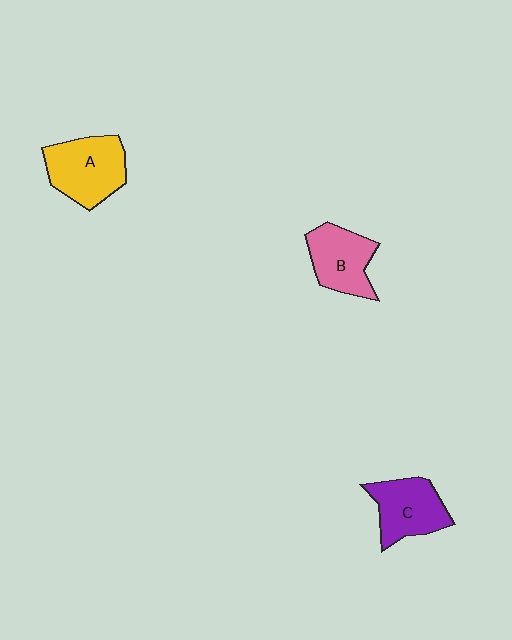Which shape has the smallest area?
Shape B (pink).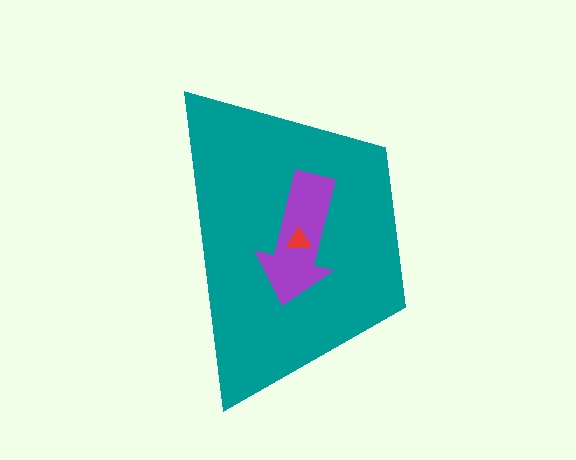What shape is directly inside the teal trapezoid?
The purple arrow.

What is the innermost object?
The red triangle.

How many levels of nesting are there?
3.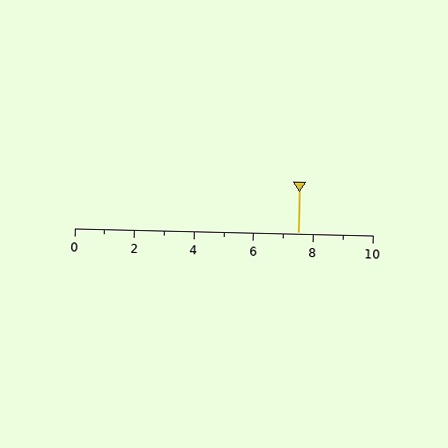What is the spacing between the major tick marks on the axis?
The major ticks are spaced 2 apart.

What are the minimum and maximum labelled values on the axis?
The axis runs from 0 to 10.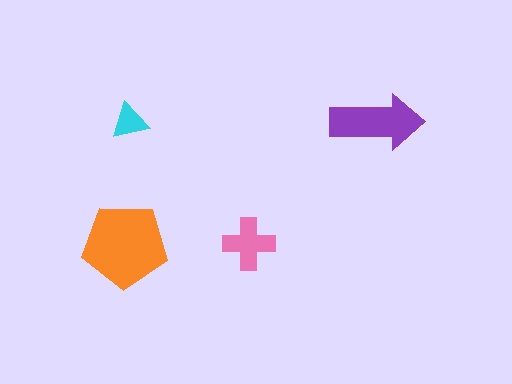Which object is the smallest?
The cyan triangle.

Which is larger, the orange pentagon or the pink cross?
The orange pentagon.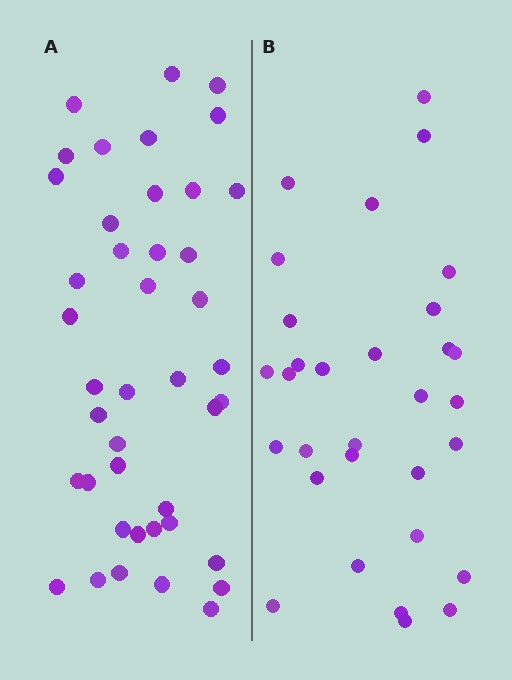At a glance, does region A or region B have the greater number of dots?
Region A (the left region) has more dots.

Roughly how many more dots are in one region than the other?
Region A has roughly 12 or so more dots than region B.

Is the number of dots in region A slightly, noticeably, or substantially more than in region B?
Region A has noticeably more, but not dramatically so. The ratio is roughly 1.4 to 1.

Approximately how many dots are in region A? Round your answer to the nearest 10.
About 40 dots. (The exact count is 42, which rounds to 40.)